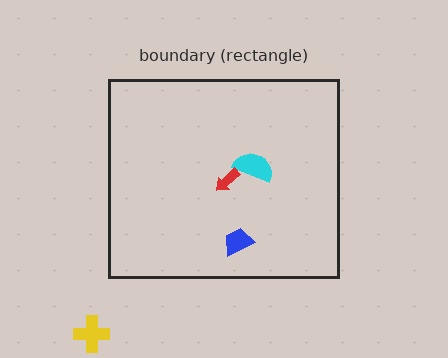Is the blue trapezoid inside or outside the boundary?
Inside.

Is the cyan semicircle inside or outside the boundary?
Inside.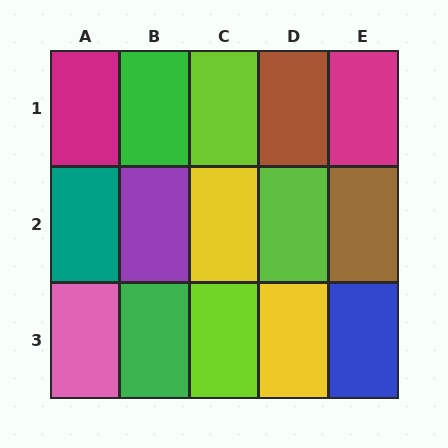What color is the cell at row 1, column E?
Magenta.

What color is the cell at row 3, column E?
Blue.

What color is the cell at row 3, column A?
Pink.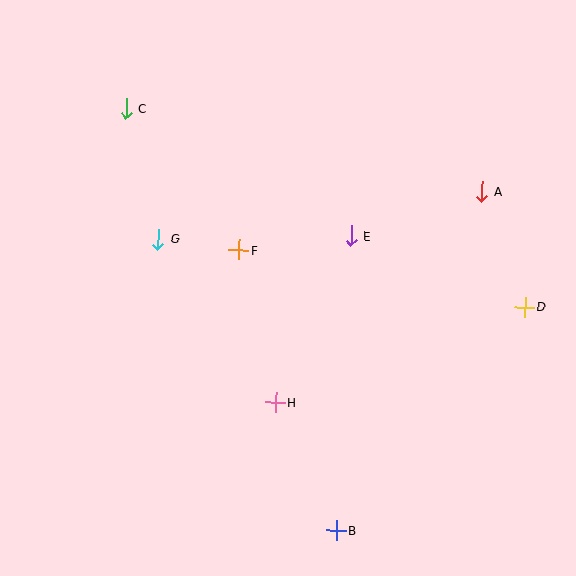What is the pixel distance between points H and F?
The distance between H and F is 156 pixels.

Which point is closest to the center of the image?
Point F at (239, 250) is closest to the center.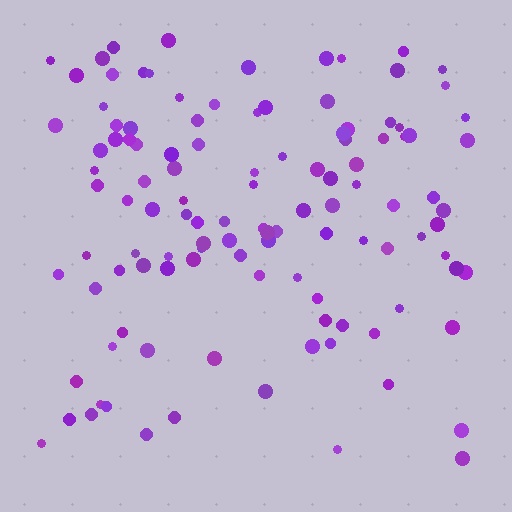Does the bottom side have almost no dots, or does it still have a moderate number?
Still a moderate number, just noticeably fewer than the top.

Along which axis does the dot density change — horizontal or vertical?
Vertical.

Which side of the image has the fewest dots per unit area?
The bottom.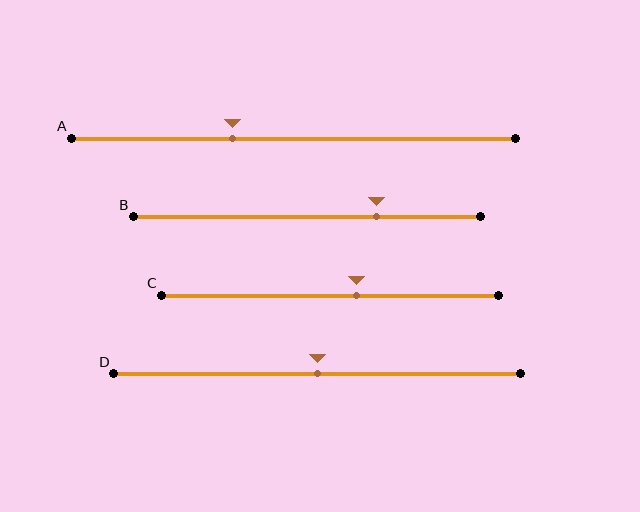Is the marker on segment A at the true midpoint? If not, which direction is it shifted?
No, the marker on segment A is shifted to the left by about 14% of the segment length.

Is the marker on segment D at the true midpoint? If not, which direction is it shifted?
Yes, the marker on segment D is at the true midpoint.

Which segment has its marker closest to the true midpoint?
Segment D has its marker closest to the true midpoint.